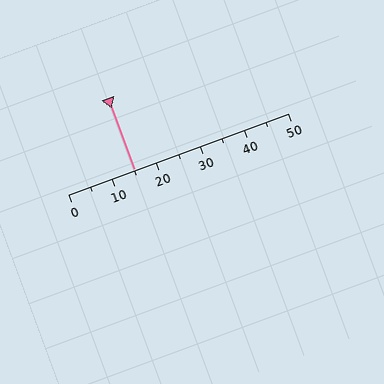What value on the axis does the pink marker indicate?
The marker indicates approximately 15.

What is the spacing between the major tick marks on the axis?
The major ticks are spaced 10 apart.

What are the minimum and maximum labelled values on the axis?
The axis runs from 0 to 50.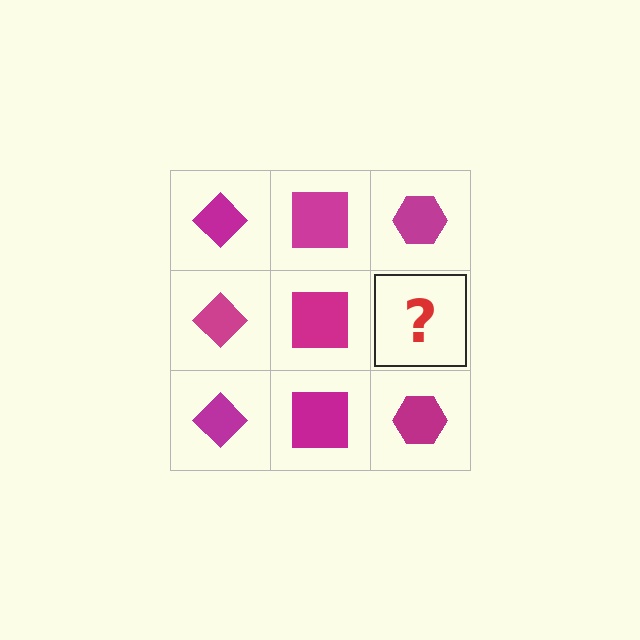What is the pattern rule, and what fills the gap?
The rule is that each column has a consistent shape. The gap should be filled with a magenta hexagon.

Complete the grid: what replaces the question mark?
The question mark should be replaced with a magenta hexagon.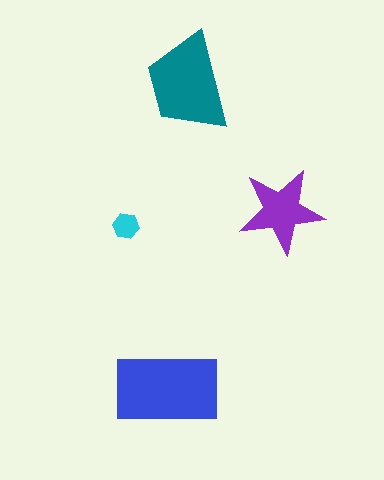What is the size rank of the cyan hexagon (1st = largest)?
4th.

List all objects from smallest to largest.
The cyan hexagon, the purple star, the teal trapezoid, the blue rectangle.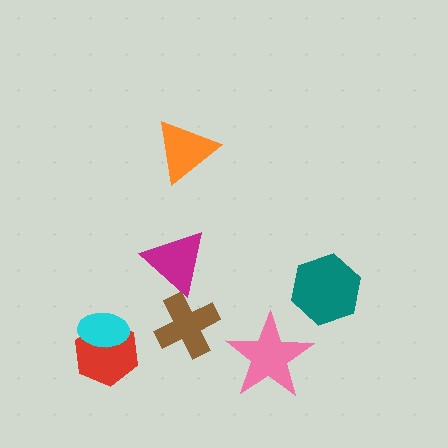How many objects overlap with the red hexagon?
1 object overlaps with the red hexagon.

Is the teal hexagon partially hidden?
No, no other shape covers it.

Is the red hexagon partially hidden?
Yes, it is partially covered by another shape.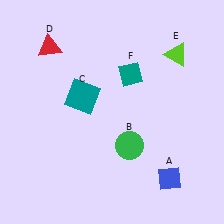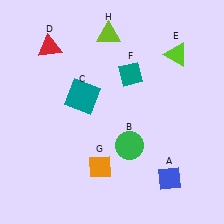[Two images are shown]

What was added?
An orange diamond (G), a lime triangle (H) were added in Image 2.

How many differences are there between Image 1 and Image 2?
There are 2 differences between the two images.